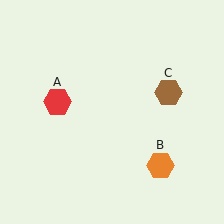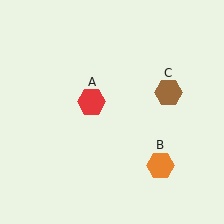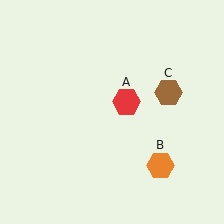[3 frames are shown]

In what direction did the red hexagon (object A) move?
The red hexagon (object A) moved right.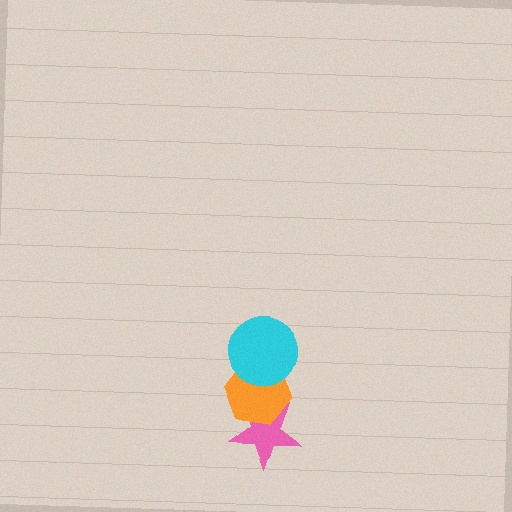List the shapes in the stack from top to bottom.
From top to bottom: the cyan circle, the orange hexagon, the pink star.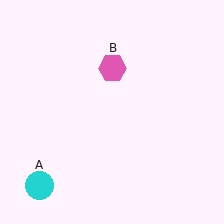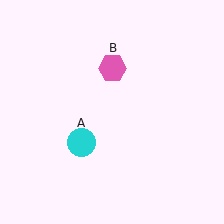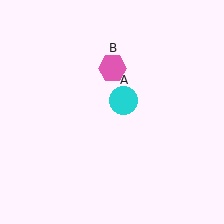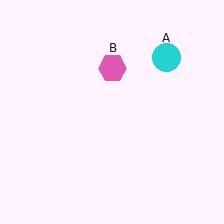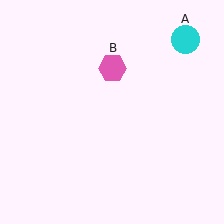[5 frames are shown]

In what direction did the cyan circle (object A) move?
The cyan circle (object A) moved up and to the right.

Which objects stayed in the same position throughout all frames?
Pink hexagon (object B) remained stationary.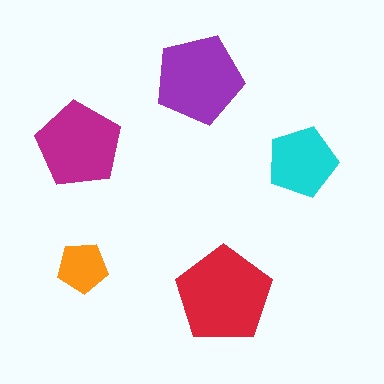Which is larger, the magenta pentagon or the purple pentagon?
The purple one.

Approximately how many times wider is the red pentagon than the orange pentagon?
About 2 times wider.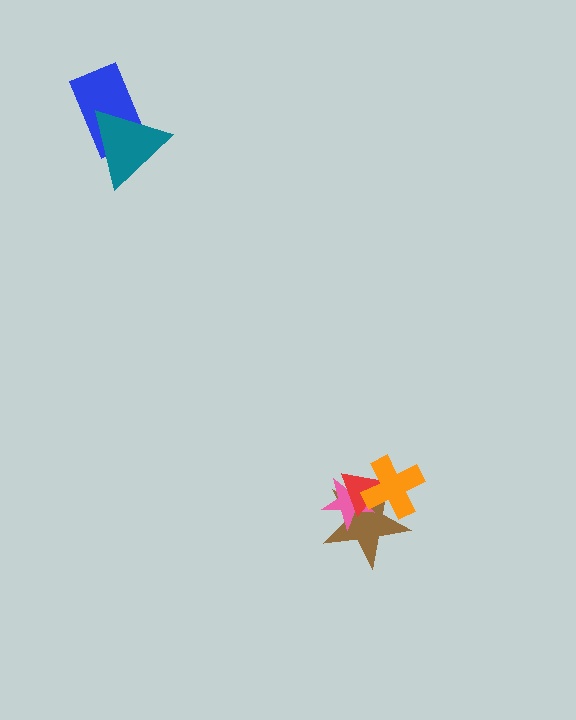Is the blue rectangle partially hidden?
Yes, it is partially covered by another shape.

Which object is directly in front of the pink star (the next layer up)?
The red triangle is directly in front of the pink star.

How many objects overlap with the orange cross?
3 objects overlap with the orange cross.